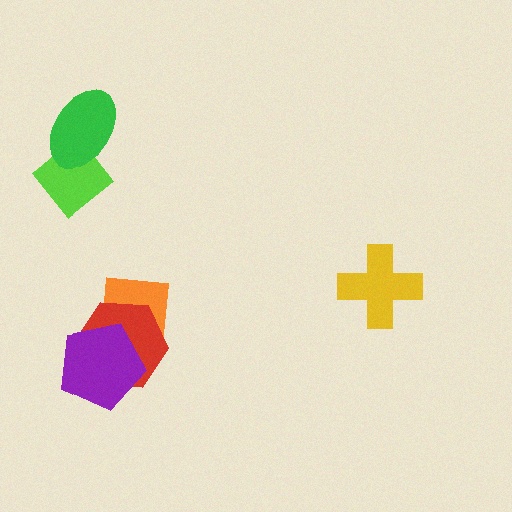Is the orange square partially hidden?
Yes, it is partially covered by another shape.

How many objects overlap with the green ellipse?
1 object overlaps with the green ellipse.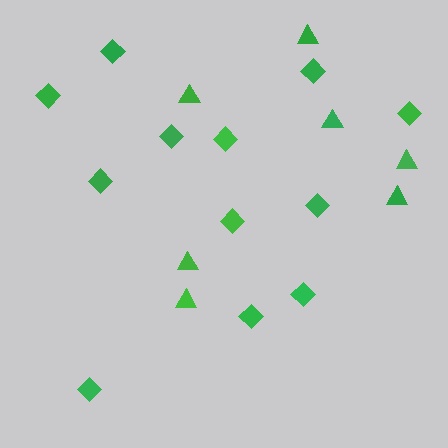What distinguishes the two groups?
There are 2 groups: one group of triangles (7) and one group of diamonds (12).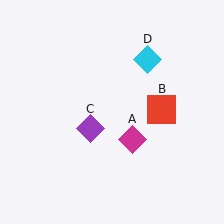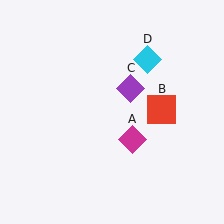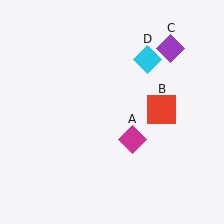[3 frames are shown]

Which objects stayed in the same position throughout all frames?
Magenta diamond (object A) and red square (object B) and cyan diamond (object D) remained stationary.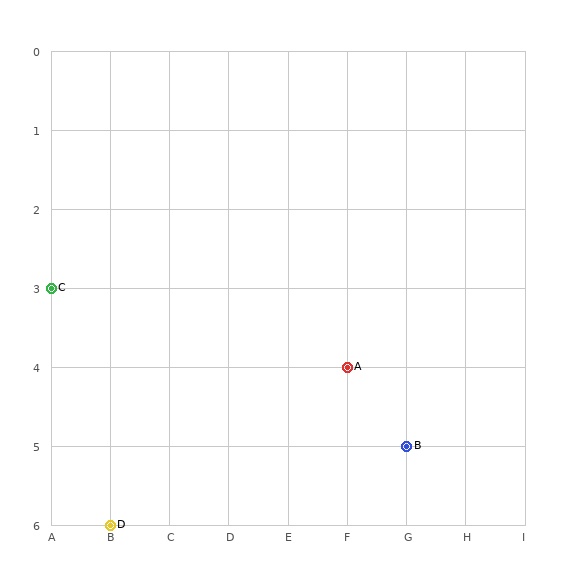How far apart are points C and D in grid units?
Points C and D are 1 column and 3 rows apart (about 3.2 grid units diagonally).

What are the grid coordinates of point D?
Point D is at grid coordinates (B, 6).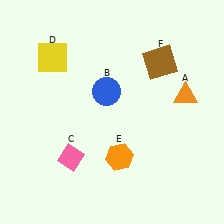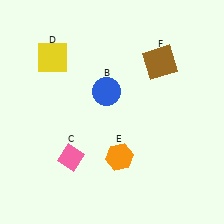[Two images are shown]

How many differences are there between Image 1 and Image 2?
There is 1 difference between the two images.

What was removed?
The orange triangle (A) was removed in Image 2.